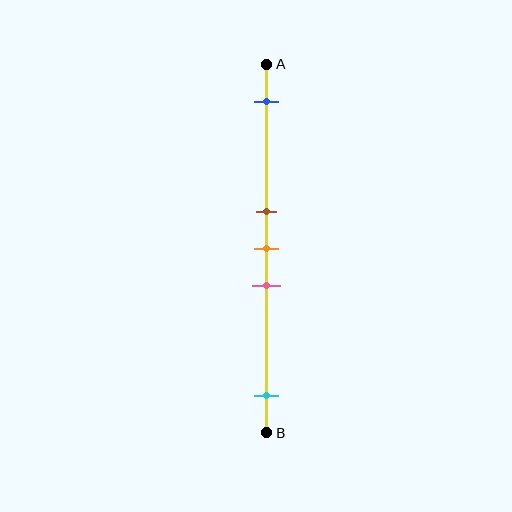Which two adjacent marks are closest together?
The brown and orange marks are the closest adjacent pair.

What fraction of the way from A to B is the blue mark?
The blue mark is approximately 10% (0.1) of the way from A to B.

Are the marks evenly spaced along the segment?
No, the marks are not evenly spaced.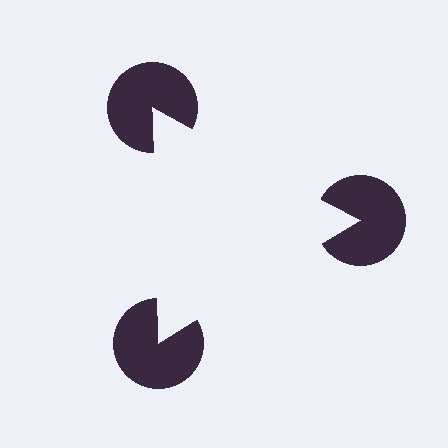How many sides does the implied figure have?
3 sides.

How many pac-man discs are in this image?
There are 3 — one at each vertex of the illusory triangle.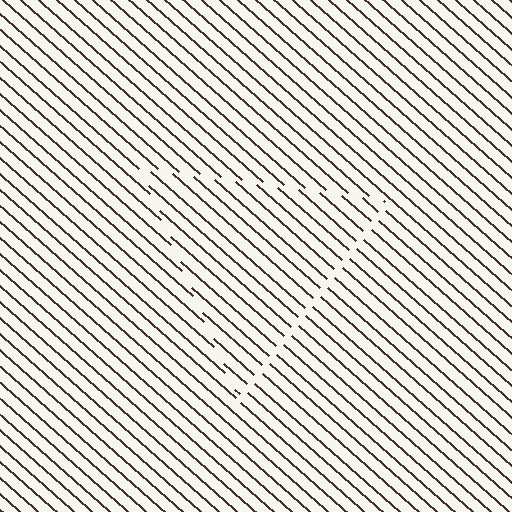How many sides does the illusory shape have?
3 sides — the line-ends trace a triangle.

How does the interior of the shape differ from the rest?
The interior of the shape contains the same grating, shifted by half a period — the contour is defined by the phase discontinuity where line-ends from the inner and outer gratings abut.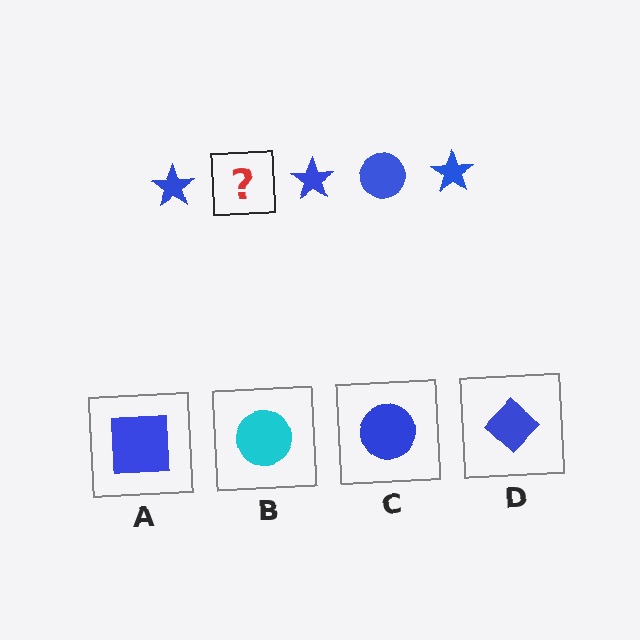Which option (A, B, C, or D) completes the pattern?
C.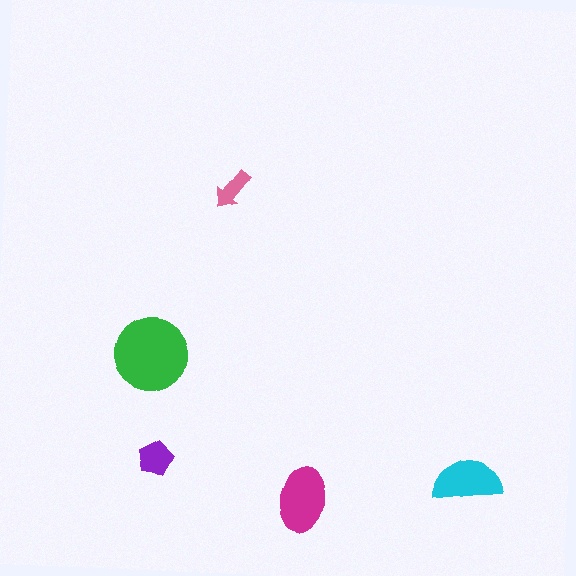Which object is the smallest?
The pink arrow.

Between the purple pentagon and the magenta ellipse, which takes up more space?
The magenta ellipse.